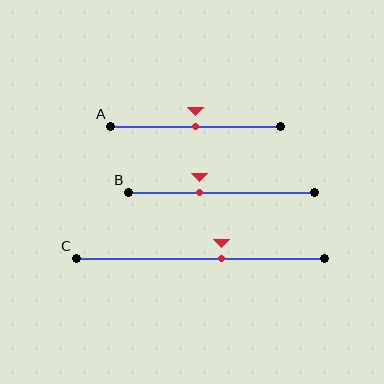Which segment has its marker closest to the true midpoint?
Segment A has its marker closest to the true midpoint.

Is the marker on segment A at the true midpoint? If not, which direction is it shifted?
Yes, the marker on segment A is at the true midpoint.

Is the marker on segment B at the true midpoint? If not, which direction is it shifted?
No, the marker on segment B is shifted to the left by about 12% of the segment length.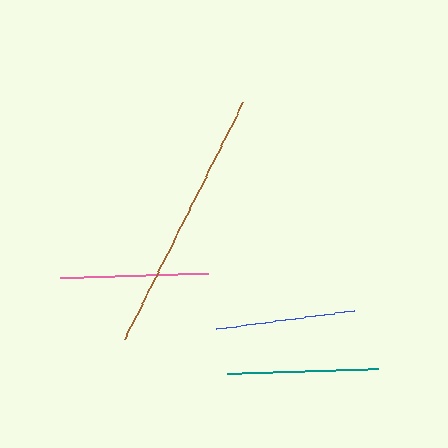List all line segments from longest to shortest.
From longest to shortest: brown, teal, pink, blue.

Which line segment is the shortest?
The blue line is the shortest at approximately 139 pixels.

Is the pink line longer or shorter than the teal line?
The teal line is longer than the pink line.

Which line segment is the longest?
The brown line is the longest at approximately 264 pixels.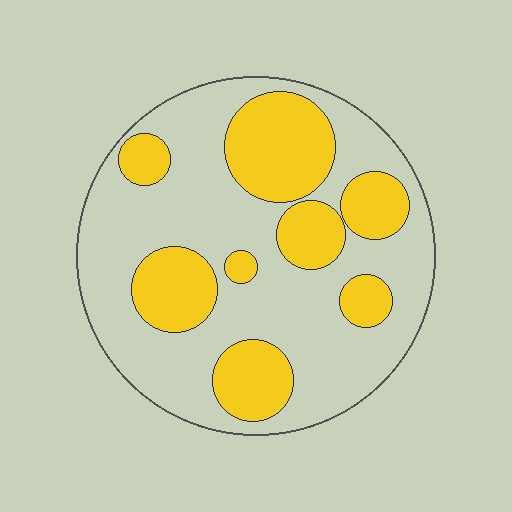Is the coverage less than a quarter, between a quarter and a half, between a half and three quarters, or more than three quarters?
Between a quarter and a half.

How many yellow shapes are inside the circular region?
8.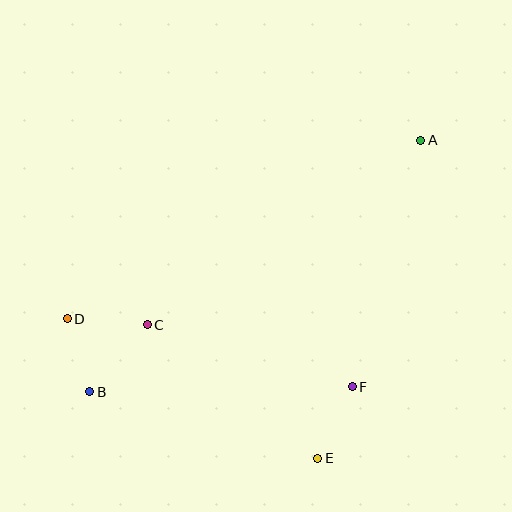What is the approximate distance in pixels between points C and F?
The distance between C and F is approximately 214 pixels.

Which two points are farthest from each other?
Points A and B are farthest from each other.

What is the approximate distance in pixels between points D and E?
The distance between D and E is approximately 287 pixels.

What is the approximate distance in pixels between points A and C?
The distance between A and C is approximately 330 pixels.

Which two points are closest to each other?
Points B and D are closest to each other.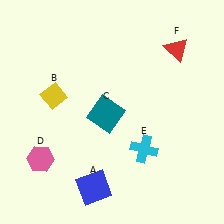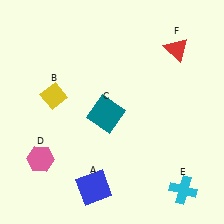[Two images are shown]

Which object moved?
The cyan cross (E) moved down.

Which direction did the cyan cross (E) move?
The cyan cross (E) moved down.